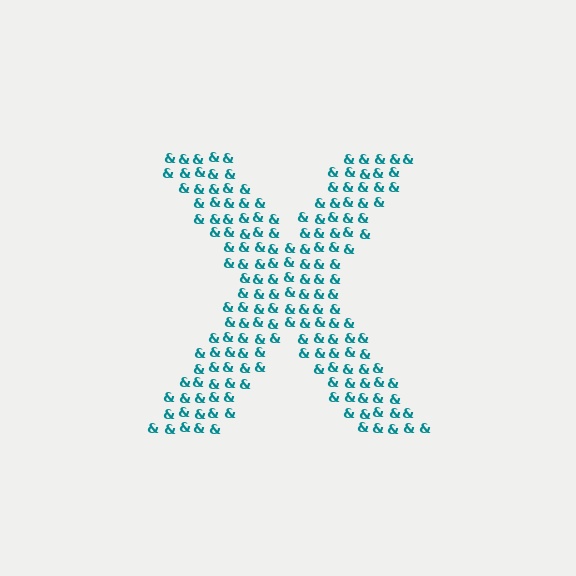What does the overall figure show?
The overall figure shows the letter X.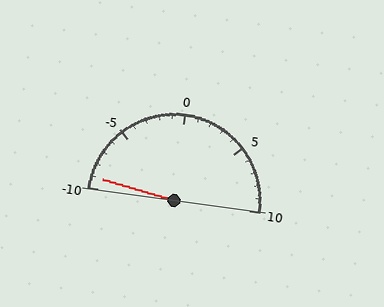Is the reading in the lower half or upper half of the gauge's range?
The reading is in the lower half of the range (-10 to 10).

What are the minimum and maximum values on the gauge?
The gauge ranges from -10 to 10.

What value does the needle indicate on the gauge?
The needle indicates approximately -9.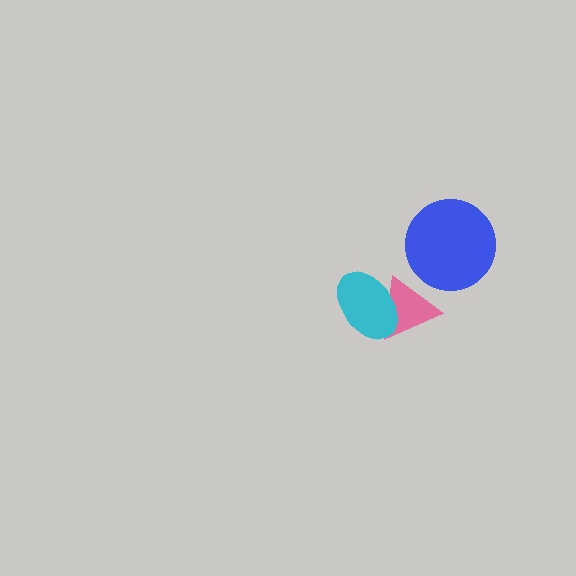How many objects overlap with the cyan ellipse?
1 object overlaps with the cyan ellipse.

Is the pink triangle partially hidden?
Yes, it is partially covered by another shape.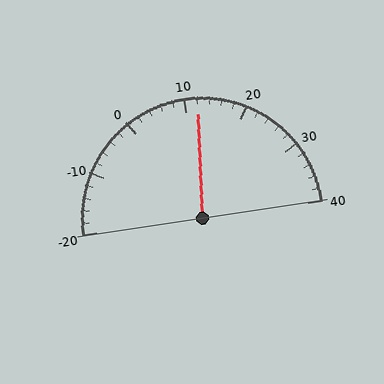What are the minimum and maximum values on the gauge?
The gauge ranges from -20 to 40.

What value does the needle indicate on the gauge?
The needle indicates approximately 12.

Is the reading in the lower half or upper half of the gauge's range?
The reading is in the upper half of the range (-20 to 40).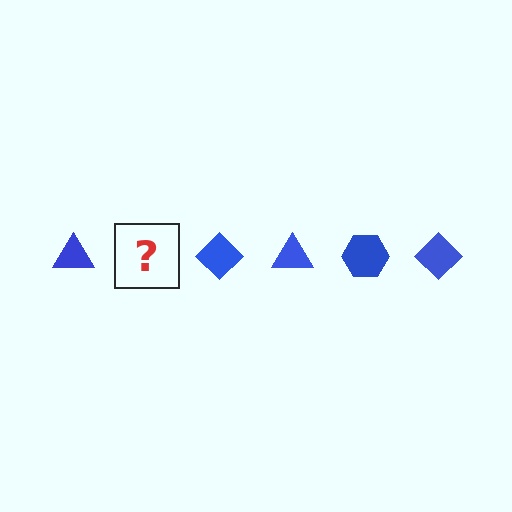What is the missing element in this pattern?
The missing element is a blue hexagon.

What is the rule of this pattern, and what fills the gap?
The rule is that the pattern cycles through triangle, hexagon, diamond shapes in blue. The gap should be filled with a blue hexagon.